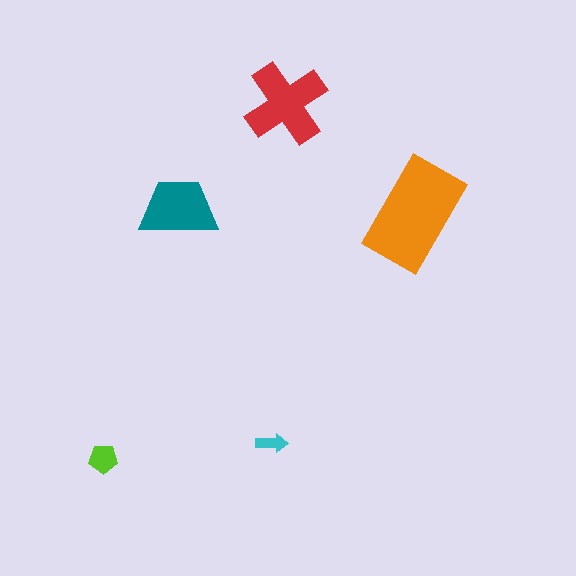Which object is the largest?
The orange rectangle.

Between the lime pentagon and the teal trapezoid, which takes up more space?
The teal trapezoid.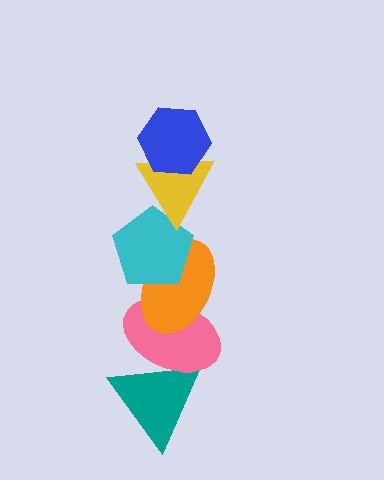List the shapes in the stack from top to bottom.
From top to bottom: the blue hexagon, the yellow triangle, the cyan pentagon, the orange ellipse, the pink ellipse, the teal triangle.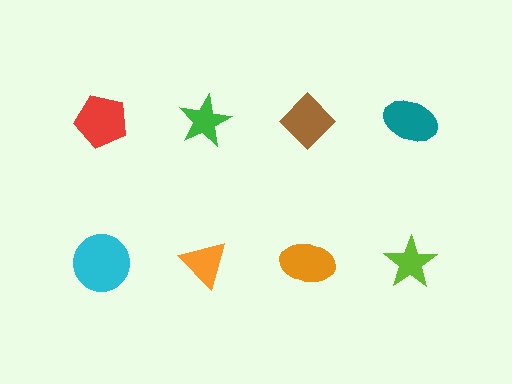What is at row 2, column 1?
A cyan circle.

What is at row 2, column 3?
An orange ellipse.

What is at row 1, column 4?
A teal ellipse.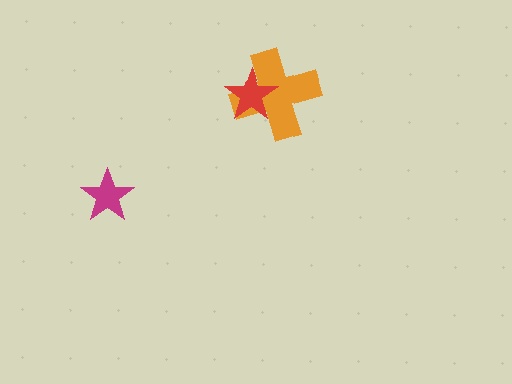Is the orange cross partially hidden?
Yes, it is partially covered by another shape.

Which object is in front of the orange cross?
The red star is in front of the orange cross.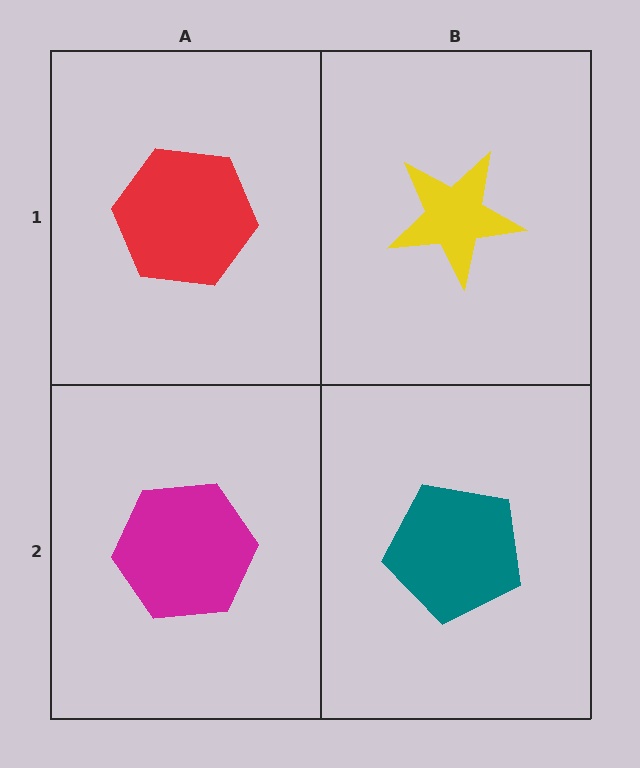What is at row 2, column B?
A teal pentagon.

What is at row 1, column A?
A red hexagon.